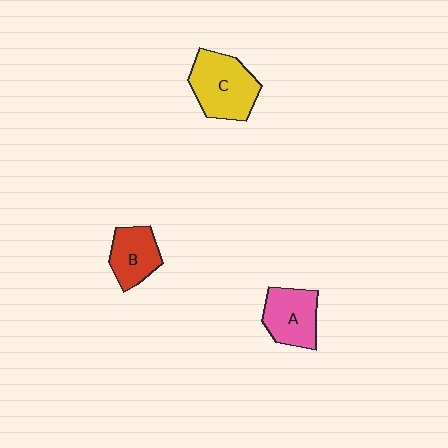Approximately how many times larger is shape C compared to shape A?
Approximately 1.3 times.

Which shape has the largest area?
Shape C (yellow).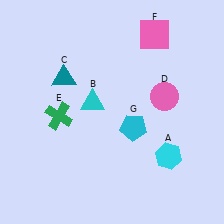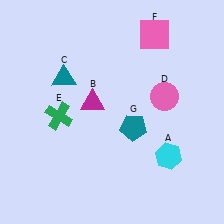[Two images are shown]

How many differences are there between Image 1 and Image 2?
There are 2 differences between the two images.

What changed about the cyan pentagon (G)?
In Image 1, G is cyan. In Image 2, it changed to teal.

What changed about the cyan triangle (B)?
In Image 1, B is cyan. In Image 2, it changed to magenta.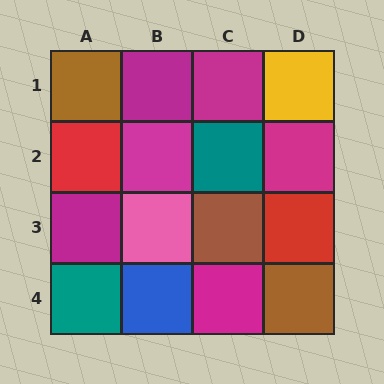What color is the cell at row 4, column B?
Blue.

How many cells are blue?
1 cell is blue.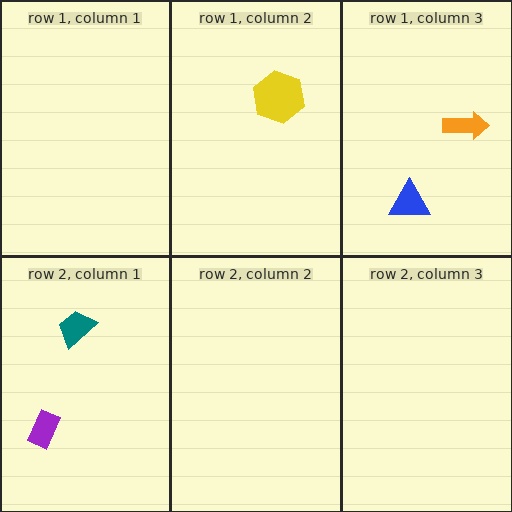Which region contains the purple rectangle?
The row 2, column 1 region.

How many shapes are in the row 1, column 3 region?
2.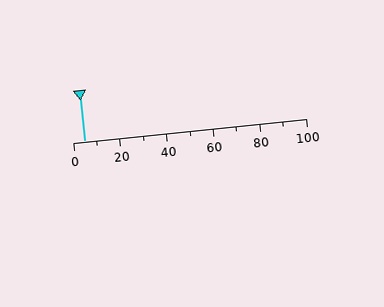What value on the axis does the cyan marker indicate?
The marker indicates approximately 5.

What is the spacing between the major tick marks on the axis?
The major ticks are spaced 20 apart.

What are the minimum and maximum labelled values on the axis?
The axis runs from 0 to 100.